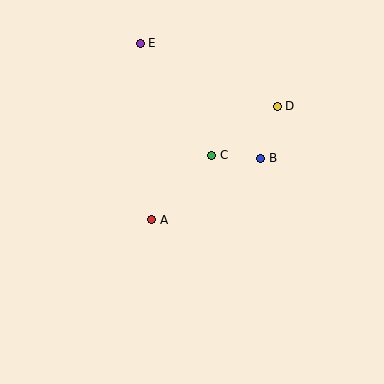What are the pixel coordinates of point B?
Point B is at (261, 158).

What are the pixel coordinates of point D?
Point D is at (277, 106).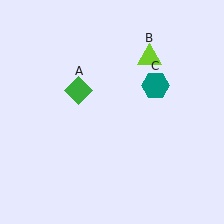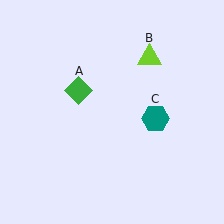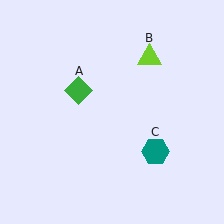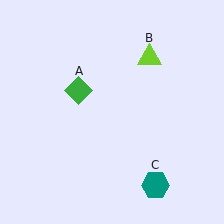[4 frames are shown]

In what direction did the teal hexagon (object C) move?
The teal hexagon (object C) moved down.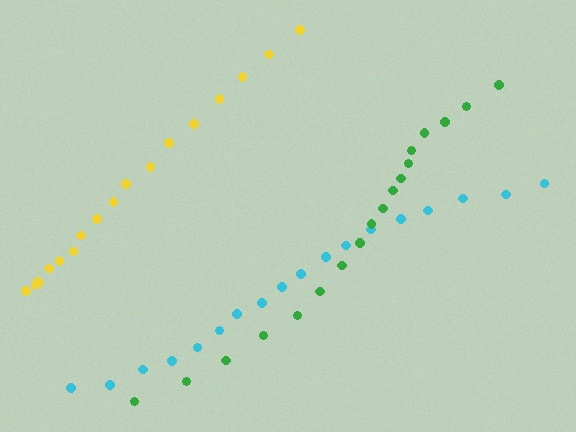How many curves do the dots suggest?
There are 3 distinct paths.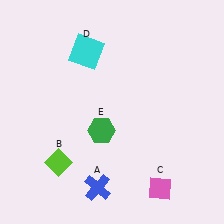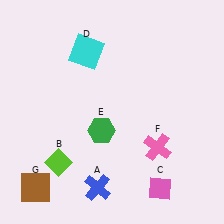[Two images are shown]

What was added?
A pink cross (F), a brown square (G) were added in Image 2.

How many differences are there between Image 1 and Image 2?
There are 2 differences between the two images.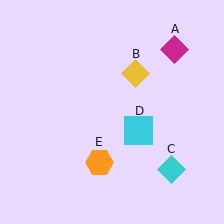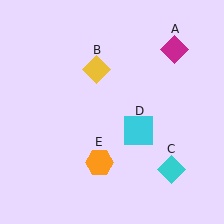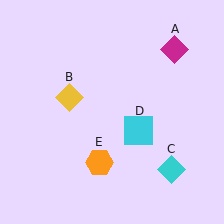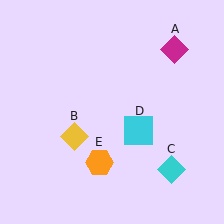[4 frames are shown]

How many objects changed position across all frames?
1 object changed position: yellow diamond (object B).